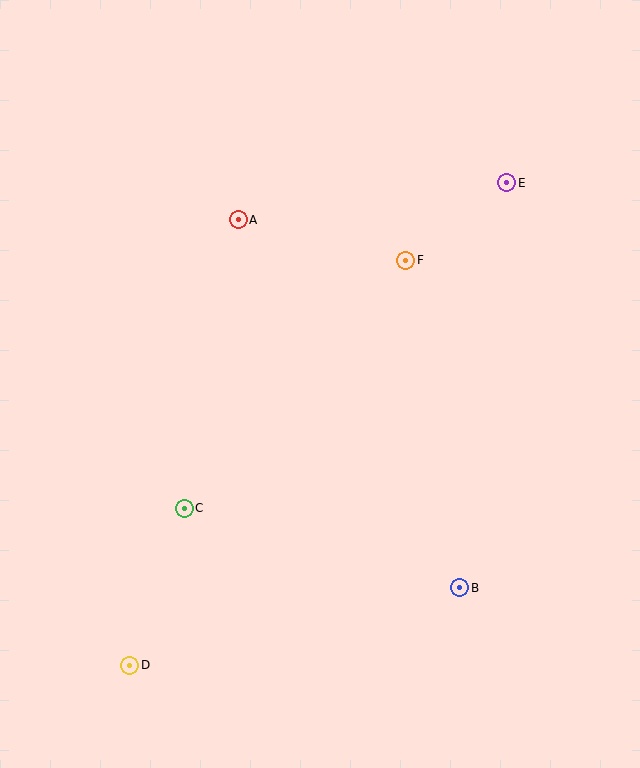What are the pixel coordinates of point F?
Point F is at (406, 260).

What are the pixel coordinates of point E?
Point E is at (507, 183).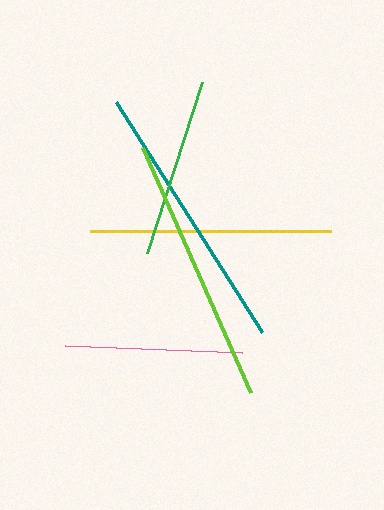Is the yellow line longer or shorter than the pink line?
The yellow line is longer than the pink line.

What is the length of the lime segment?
The lime segment is approximately 267 pixels long.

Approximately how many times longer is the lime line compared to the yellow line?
The lime line is approximately 1.1 times the length of the yellow line.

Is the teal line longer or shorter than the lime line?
The teal line is longer than the lime line.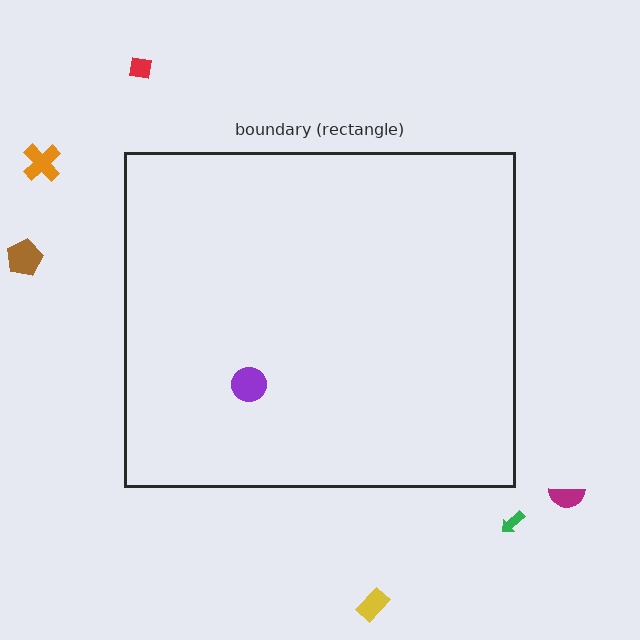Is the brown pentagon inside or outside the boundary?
Outside.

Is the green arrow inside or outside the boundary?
Outside.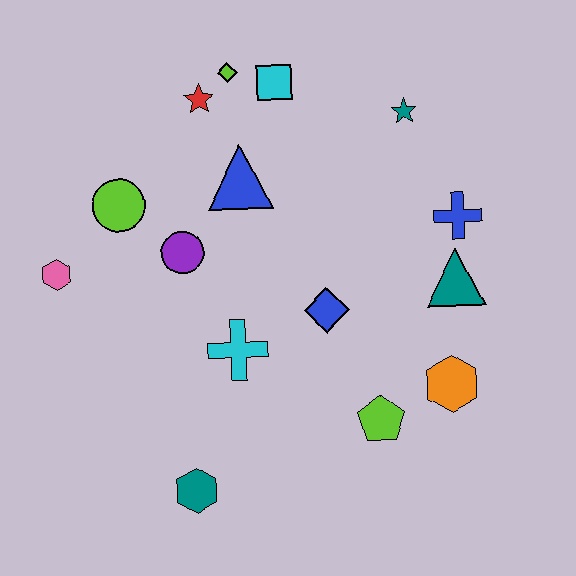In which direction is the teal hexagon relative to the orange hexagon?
The teal hexagon is to the left of the orange hexagon.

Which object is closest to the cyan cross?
The blue diamond is closest to the cyan cross.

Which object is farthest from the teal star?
The teal hexagon is farthest from the teal star.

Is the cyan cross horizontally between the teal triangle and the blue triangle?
No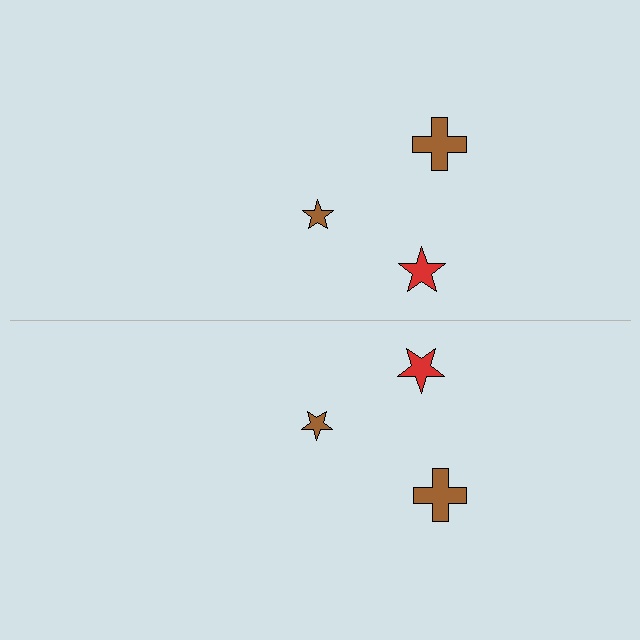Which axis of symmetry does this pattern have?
The pattern has a horizontal axis of symmetry running through the center of the image.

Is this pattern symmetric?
Yes, this pattern has bilateral (reflection) symmetry.